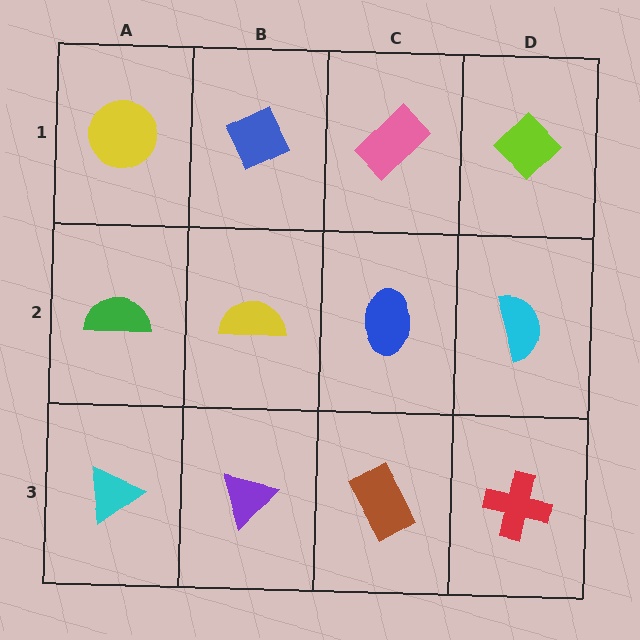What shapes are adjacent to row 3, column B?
A yellow semicircle (row 2, column B), a cyan triangle (row 3, column A), a brown rectangle (row 3, column C).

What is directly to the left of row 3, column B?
A cyan triangle.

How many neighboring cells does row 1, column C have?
3.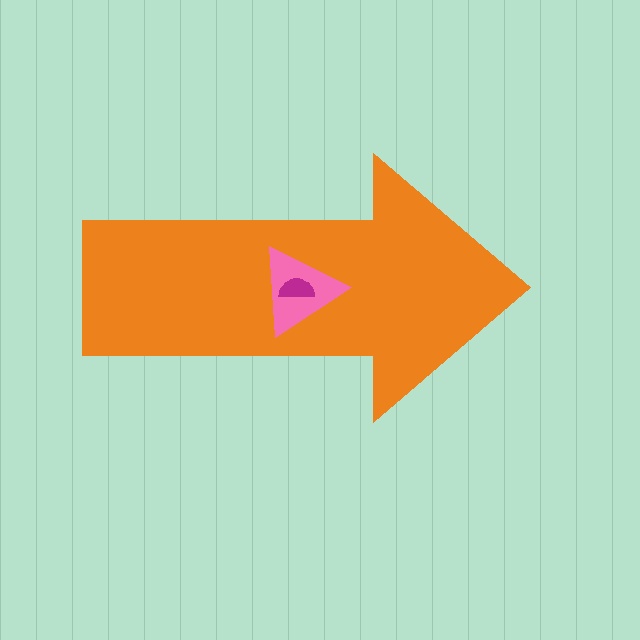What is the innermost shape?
The magenta semicircle.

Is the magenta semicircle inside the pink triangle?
Yes.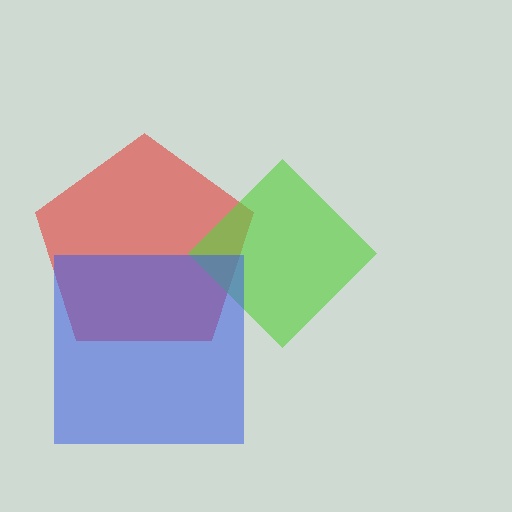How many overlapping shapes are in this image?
There are 3 overlapping shapes in the image.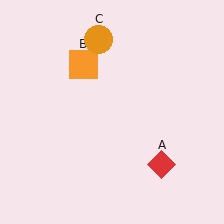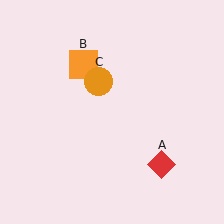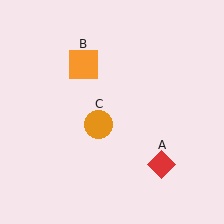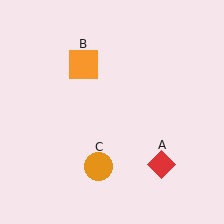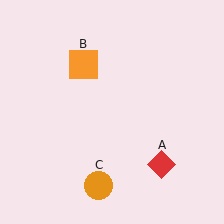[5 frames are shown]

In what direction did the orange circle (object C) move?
The orange circle (object C) moved down.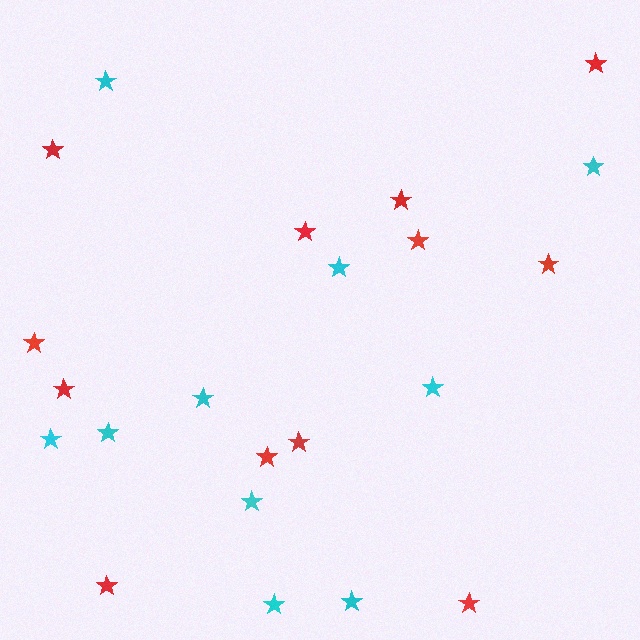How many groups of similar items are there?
There are 2 groups: one group of red stars (12) and one group of cyan stars (10).